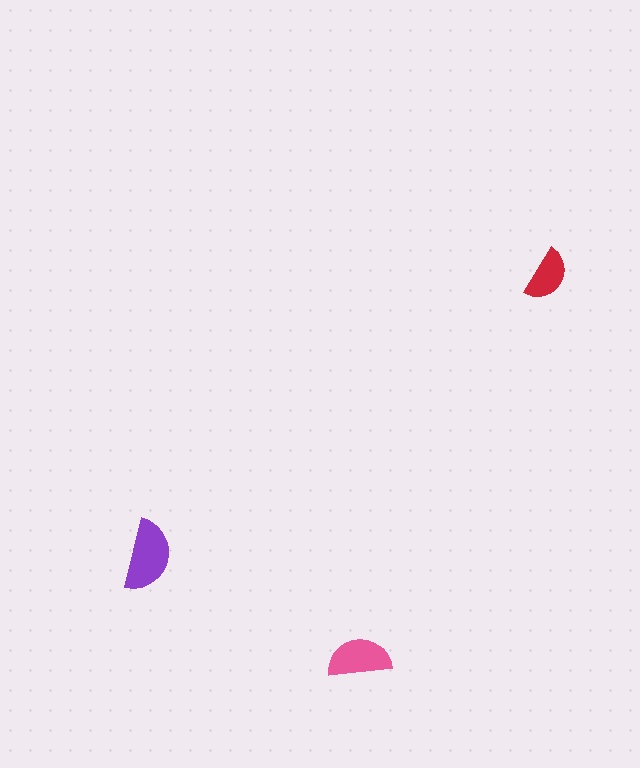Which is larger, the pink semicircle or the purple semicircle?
The purple one.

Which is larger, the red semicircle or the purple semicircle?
The purple one.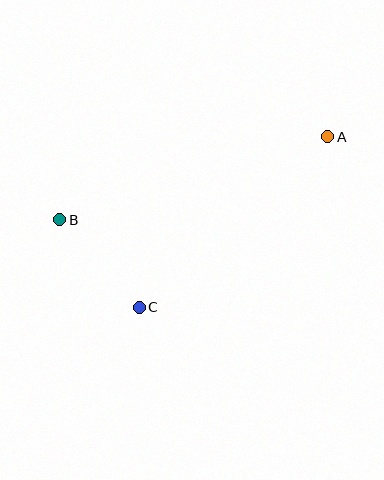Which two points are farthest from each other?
Points A and B are farthest from each other.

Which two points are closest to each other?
Points B and C are closest to each other.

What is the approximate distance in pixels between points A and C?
The distance between A and C is approximately 254 pixels.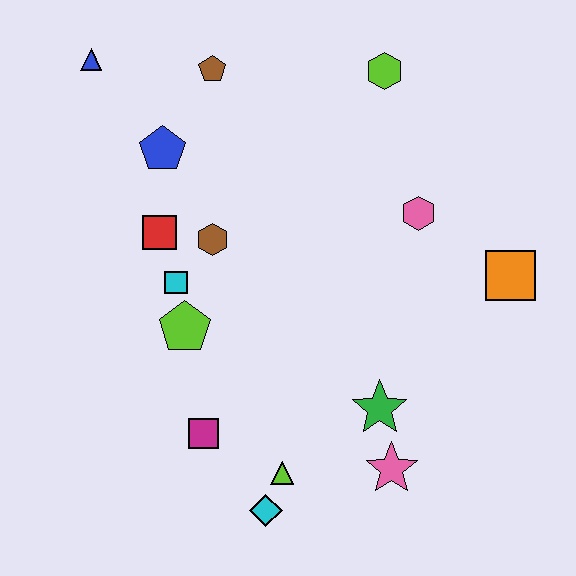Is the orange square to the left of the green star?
No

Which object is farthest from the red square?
The orange square is farthest from the red square.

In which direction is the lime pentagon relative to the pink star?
The lime pentagon is to the left of the pink star.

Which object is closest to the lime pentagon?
The cyan square is closest to the lime pentagon.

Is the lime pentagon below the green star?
No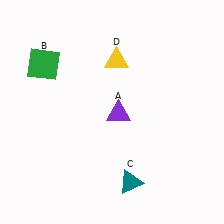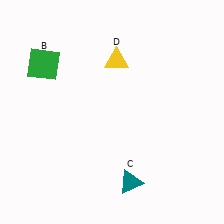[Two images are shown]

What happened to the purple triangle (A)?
The purple triangle (A) was removed in Image 2. It was in the bottom-right area of Image 1.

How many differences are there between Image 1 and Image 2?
There is 1 difference between the two images.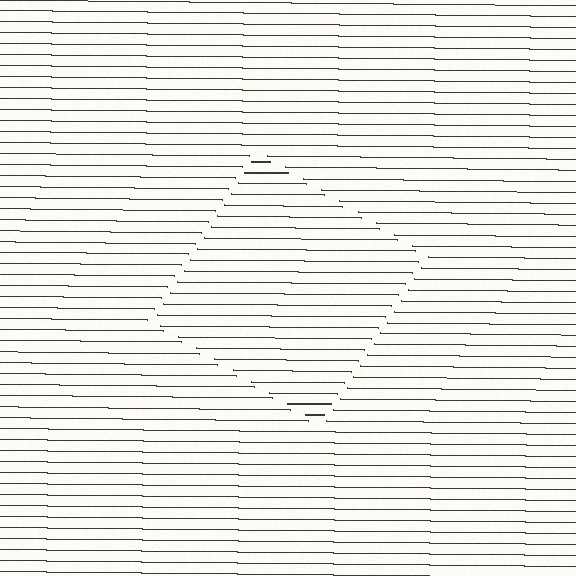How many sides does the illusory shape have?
4 sides — the line-ends trace a square.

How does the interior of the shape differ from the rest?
The interior of the shape contains the same grating, shifted by half a period — the contour is defined by the phase discontinuity where line-ends from the inner and outer gratings abut.